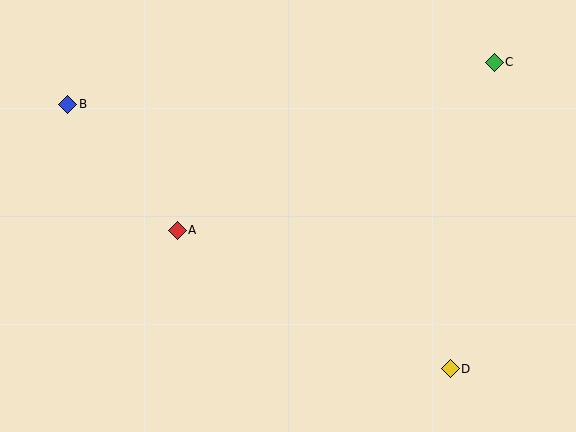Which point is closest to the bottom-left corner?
Point A is closest to the bottom-left corner.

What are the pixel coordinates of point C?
Point C is at (494, 62).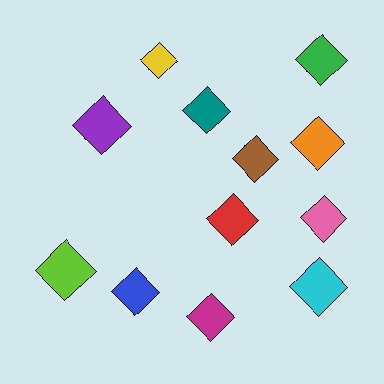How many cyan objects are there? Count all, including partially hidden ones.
There is 1 cyan object.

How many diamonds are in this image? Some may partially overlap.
There are 12 diamonds.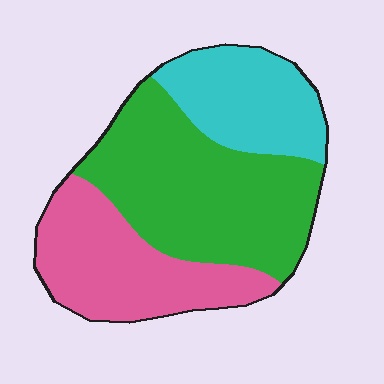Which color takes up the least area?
Cyan, at roughly 25%.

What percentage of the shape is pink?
Pink covers roughly 30% of the shape.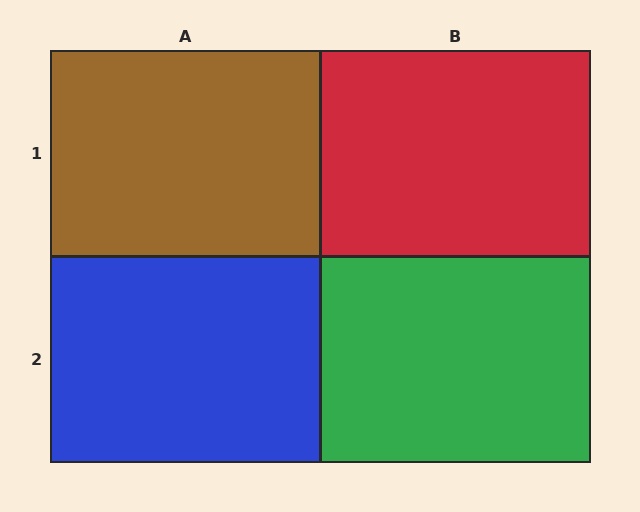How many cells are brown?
1 cell is brown.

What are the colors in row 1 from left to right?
Brown, red.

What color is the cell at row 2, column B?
Green.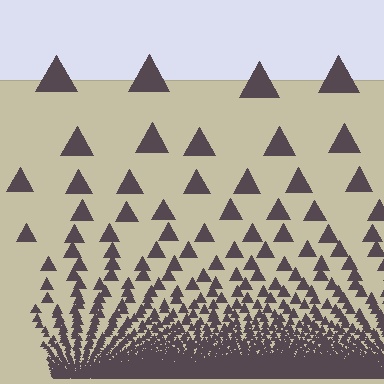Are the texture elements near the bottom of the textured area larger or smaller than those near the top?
Smaller. The gradient is inverted — elements near the bottom are smaller and denser.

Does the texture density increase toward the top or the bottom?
Density increases toward the bottom.